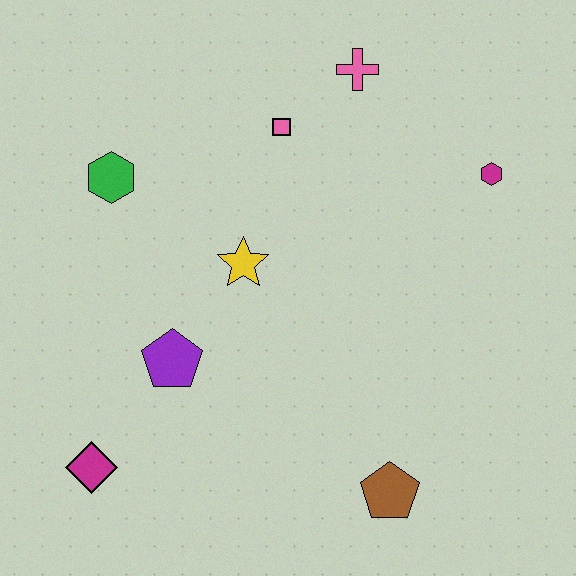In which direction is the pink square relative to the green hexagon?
The pink square is to the right of the green hexagon.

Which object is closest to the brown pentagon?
The purple pentagon is closest to the brown pentagon.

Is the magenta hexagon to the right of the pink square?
Yes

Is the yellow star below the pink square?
Yes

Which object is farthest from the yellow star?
The brown pentagon is farthest from the yellow star.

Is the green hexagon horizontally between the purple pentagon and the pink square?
No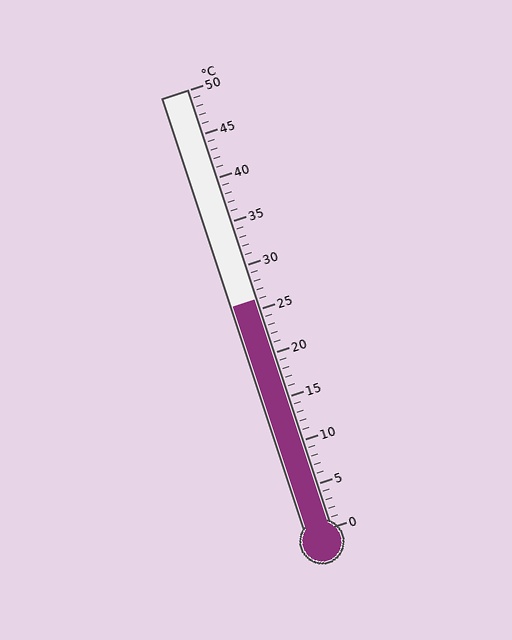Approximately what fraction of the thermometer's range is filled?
The thermometer is filled to approximately 50% of its range.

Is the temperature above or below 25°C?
The temperature is above 25°C.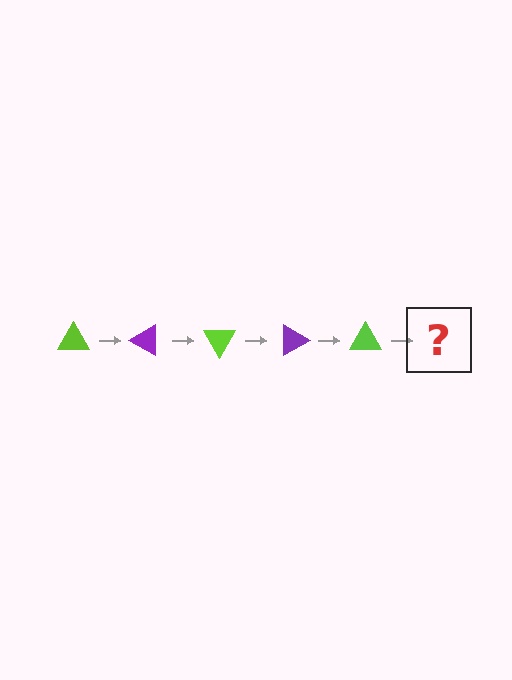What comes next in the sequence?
The next element should be a purple triangle, rotated 150 degrees from the start.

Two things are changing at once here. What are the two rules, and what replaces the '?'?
The two rules are that it rotates 30 degrees each step and the color cycles through lime and purple. The '?' should be a purple triangle, rotated 150 degrees from the start.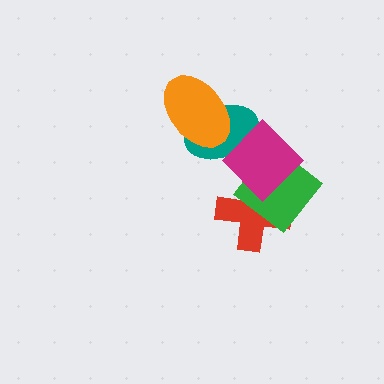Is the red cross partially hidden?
Yes, it is partially covered by another shape.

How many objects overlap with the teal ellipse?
2 objects overlap with the teal ellipse.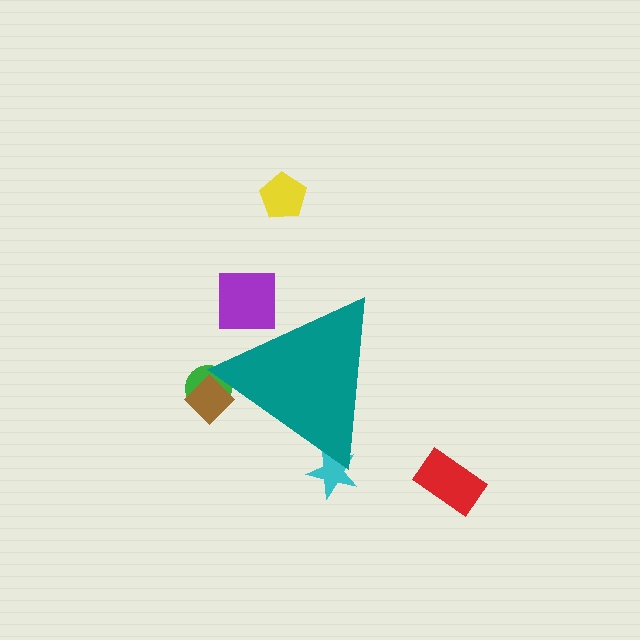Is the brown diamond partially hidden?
Yes, the brown diamond is partially hidden behind the teal triangle.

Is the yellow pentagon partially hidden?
No, the yellow pentagon is fully visible.